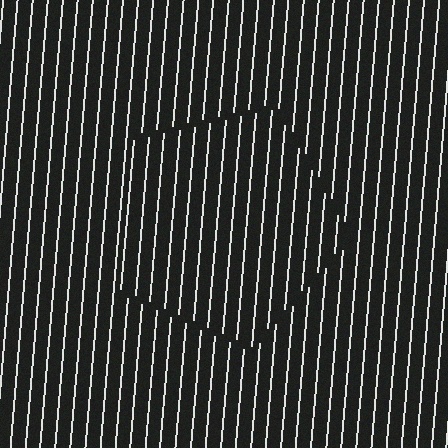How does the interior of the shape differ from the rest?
The interior of the shape contains the same grating, shifted by half a period — the contour is defined by the phase discontinuity where line-ends from the inner and outer gratings abut.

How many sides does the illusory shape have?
5 sides — the line-ends trace a pentagon.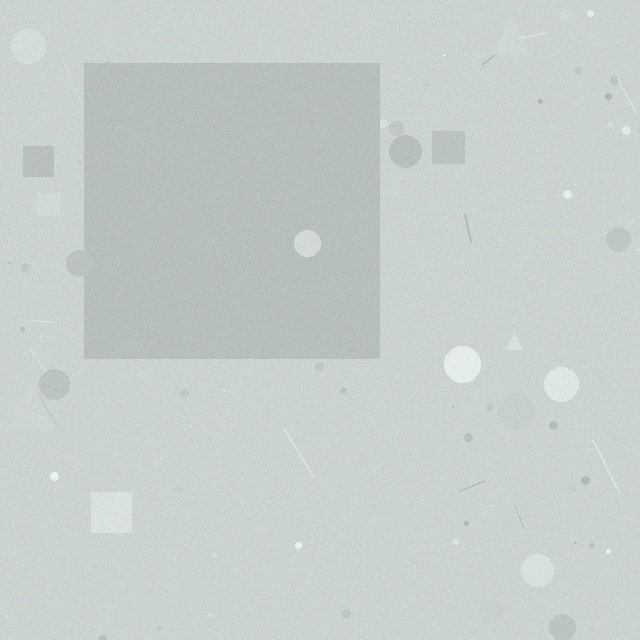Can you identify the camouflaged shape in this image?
The camouflaged shape is a square.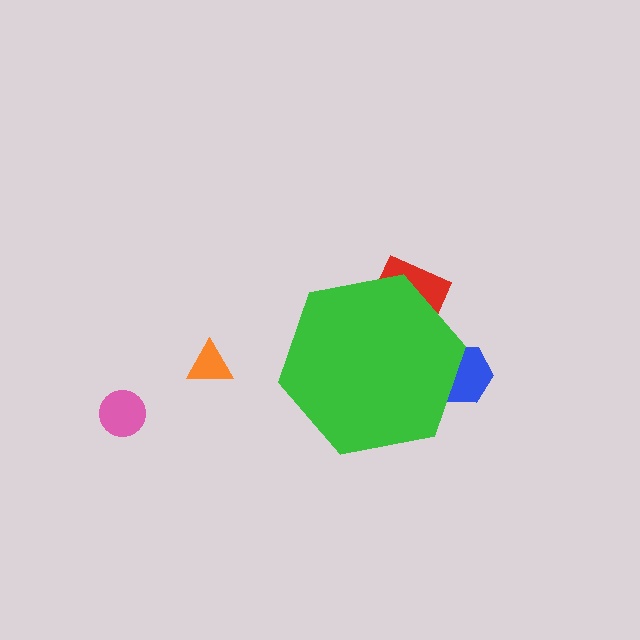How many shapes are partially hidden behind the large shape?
2 shapes are partially hidden.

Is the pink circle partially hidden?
No, the pink circle is fully visible.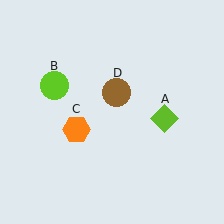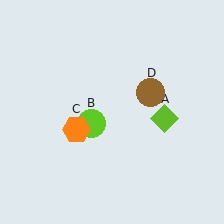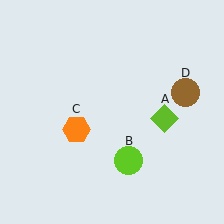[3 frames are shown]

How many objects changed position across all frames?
2 objects changed position: lime circle (object B), brown circle (object D).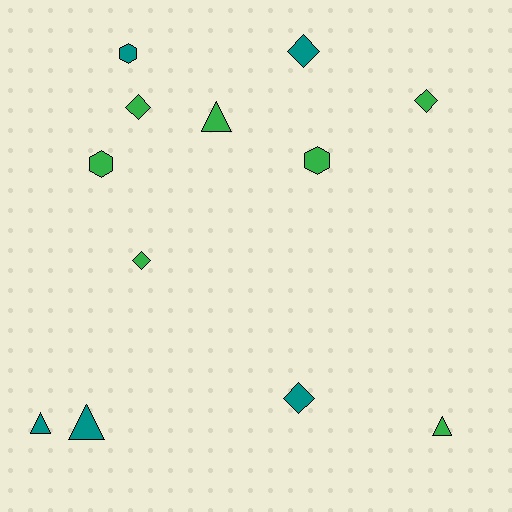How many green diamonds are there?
There are 3 green diamonds.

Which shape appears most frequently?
Diamond, with 5 objects.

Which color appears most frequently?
Green, with 7 objects.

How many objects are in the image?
There are 12 objects.